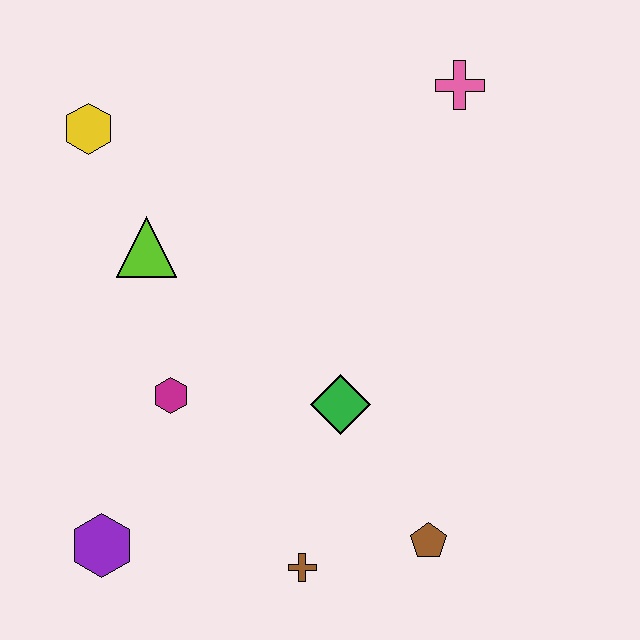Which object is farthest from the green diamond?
The yellow hexagon is farthest from the green diamond.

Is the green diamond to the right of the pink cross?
No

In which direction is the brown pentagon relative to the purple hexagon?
The brown pentagon is to the right of the purple hexagon.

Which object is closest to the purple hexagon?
The magenta hexagon is closest to the purple hexagon.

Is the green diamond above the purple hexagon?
Yes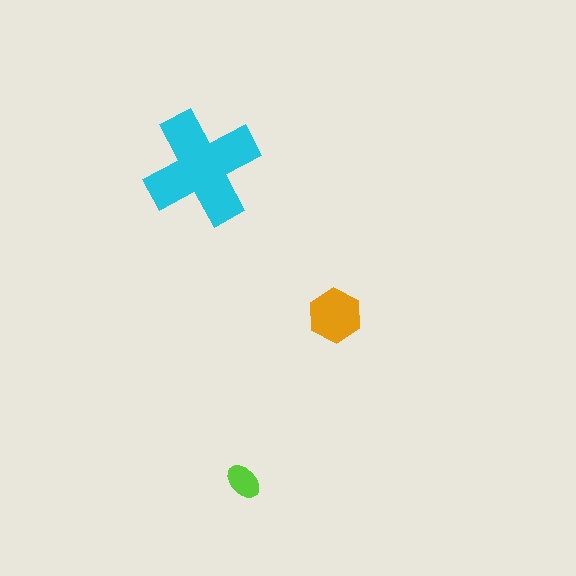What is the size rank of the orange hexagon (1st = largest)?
2nd.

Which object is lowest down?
The lime ellipse is bottommost.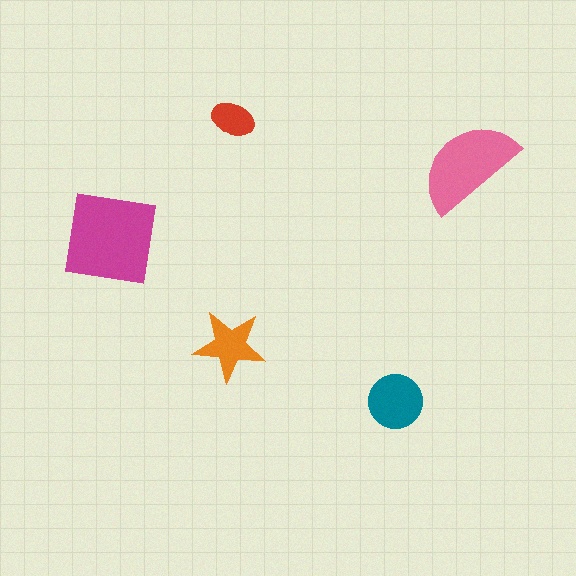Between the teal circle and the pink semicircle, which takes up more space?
The pink semicircle.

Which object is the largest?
The magenta square.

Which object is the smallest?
The red ellipse.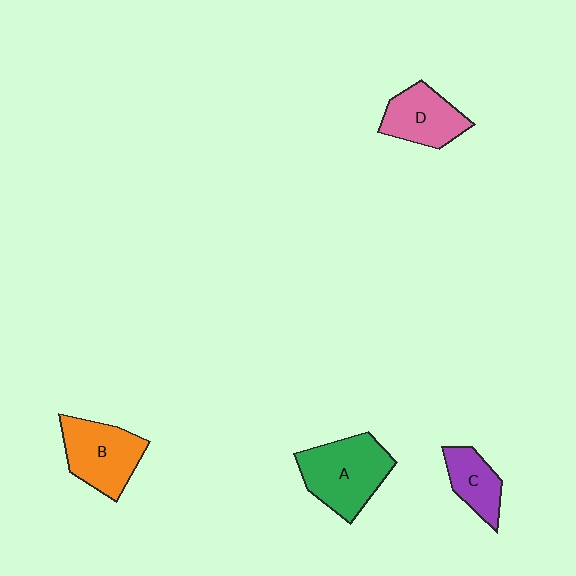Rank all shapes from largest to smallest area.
From largest to smallest: A (green), B (orange), D (pink), C (purple).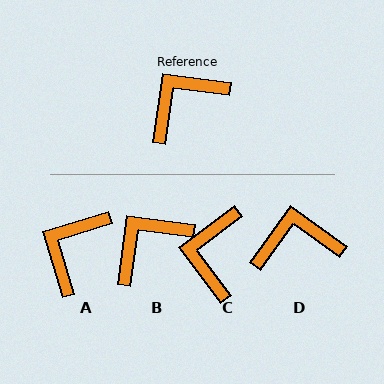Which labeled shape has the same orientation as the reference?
B.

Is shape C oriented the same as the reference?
No, it is off by about 45 degrees.